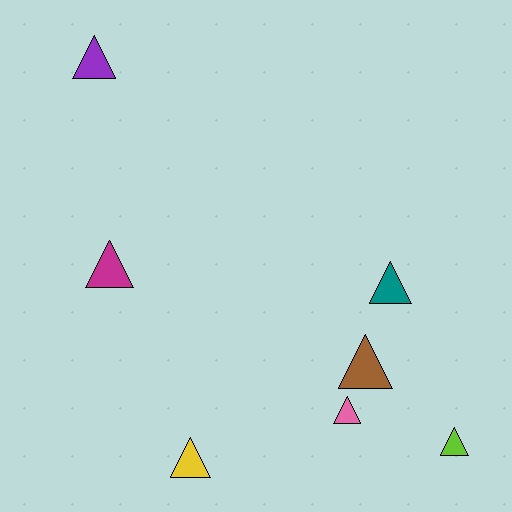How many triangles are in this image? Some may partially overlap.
There are 7 triangles.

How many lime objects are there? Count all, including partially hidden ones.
There is 1 lime object.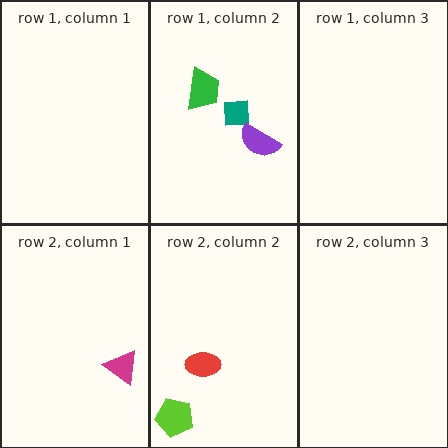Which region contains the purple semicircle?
The row 1, column 2 region.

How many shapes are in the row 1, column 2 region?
3.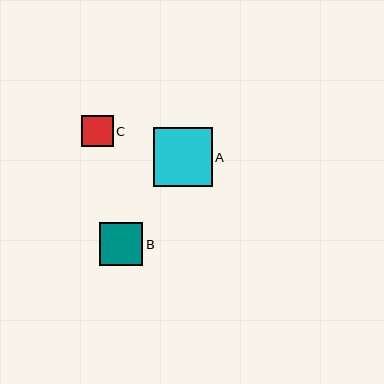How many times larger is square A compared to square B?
Square A is approximately 1.3 times the size of square B.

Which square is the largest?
Square A is the largest with a size of approximately 59 pixels.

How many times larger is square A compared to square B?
Square A is approximately 1.3 times the size of square B.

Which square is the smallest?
Square C is the smallest with a size of approximately 31 pixels.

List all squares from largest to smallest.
From largest to smallest: A, B, C.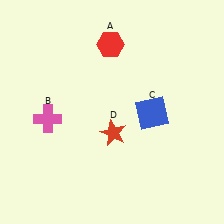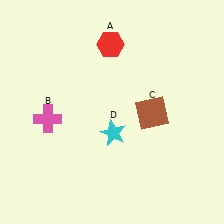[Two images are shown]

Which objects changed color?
C changed from blue to brown. D changed from red to cyan.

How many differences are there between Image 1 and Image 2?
There are 2 differences between the two images.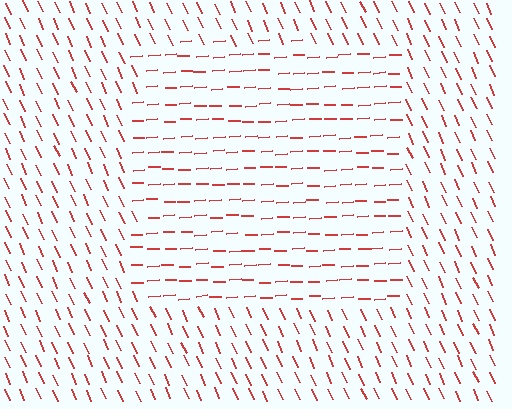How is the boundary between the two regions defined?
The boundary is defined purely by a change in line orientation (approximately 69 degrees difference). All lines are the same color and thickness.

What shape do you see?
I see a rectangle.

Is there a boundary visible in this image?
Yes, there is a texture boundary formed by a change in line orientation.